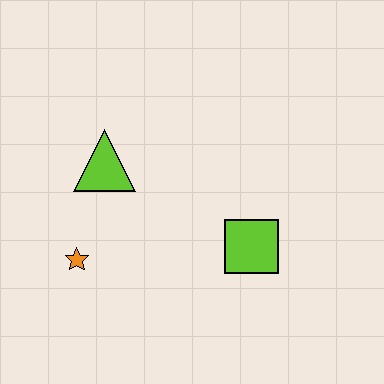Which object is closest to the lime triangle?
The orange star is closest to the lime triangle.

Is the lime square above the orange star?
Yes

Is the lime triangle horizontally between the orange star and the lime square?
Yes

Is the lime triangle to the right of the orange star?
Yes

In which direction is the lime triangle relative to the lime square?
The lime triangle is to the left of the lime square.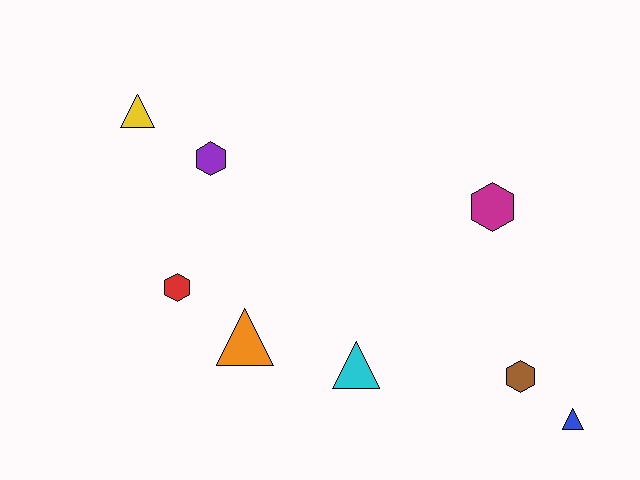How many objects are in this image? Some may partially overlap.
There are 8 objects.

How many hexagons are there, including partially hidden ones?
There are 4 hexagons.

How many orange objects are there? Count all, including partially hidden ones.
There is 1 orange object.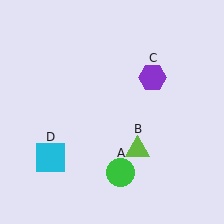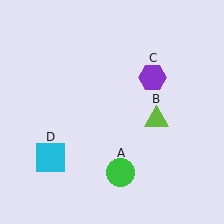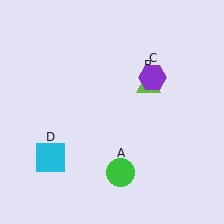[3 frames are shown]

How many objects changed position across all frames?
1 object changed position: lime triangle (object B).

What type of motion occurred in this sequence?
The lime triangle (object B) rotated counterclockwise around the center of the scene.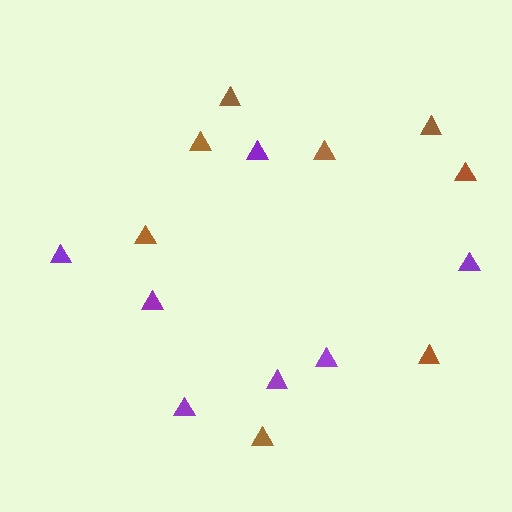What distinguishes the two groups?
There are 2 groups: one group of brown triangles (8) and one group of purple triangles (7).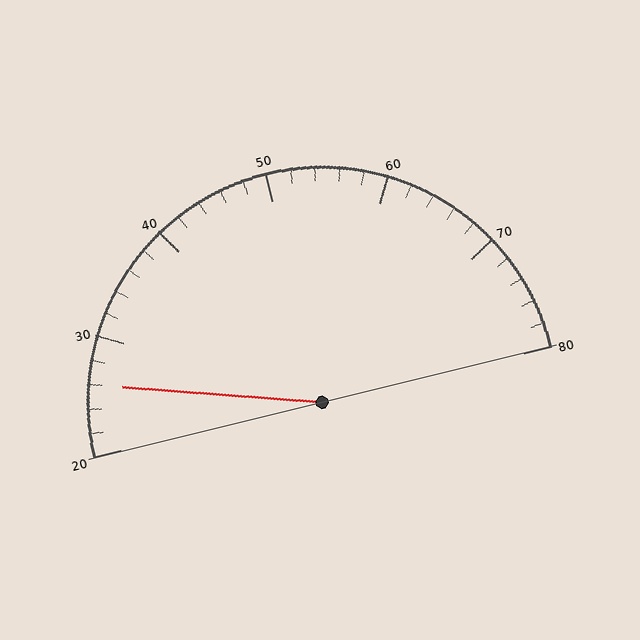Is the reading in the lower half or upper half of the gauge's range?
The reading is in the lower half of the range (20 to 80).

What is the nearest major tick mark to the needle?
The nearest major tick mark is 30.